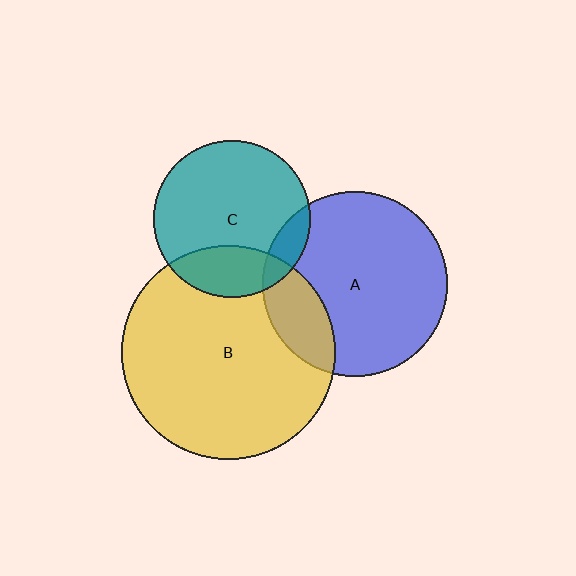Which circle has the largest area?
Circle B (yellow).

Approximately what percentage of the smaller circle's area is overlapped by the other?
Approximately 10%.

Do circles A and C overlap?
Yes.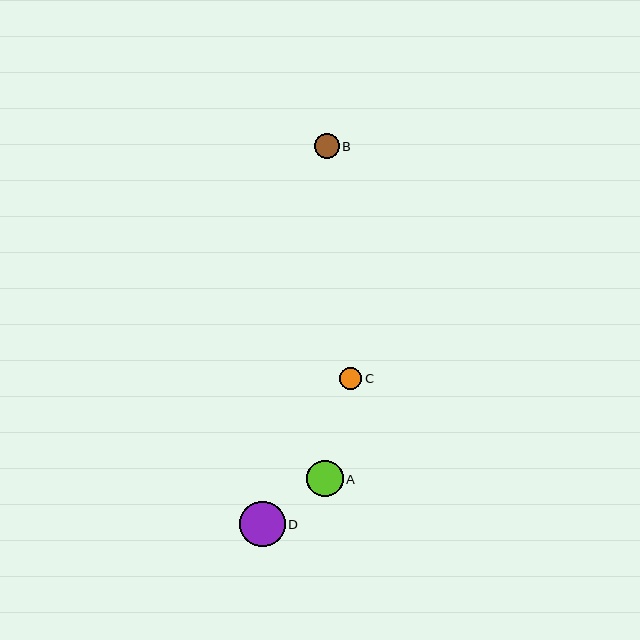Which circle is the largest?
Circle D is the largest with a size of approximately 45 pixels.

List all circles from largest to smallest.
From largest to smallest: D, A, B, C.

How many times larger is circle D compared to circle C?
Circle D is approximately 2.0 times the size of circle C.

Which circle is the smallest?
Circle C is the smallest with a size of approximately 22 pixels.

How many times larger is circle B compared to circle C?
Circle B is approximately 1.1 times the size of circle C.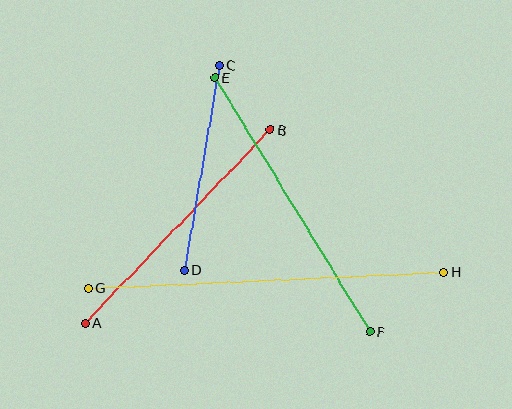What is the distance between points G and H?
The distance is approximately 355 pixels.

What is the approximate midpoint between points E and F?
The midpoint is at approximately (292, 205) pixels.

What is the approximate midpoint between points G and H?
The midpoint is at approximately (266, 280) pixels.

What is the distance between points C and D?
The distance is approximately 207 pixels.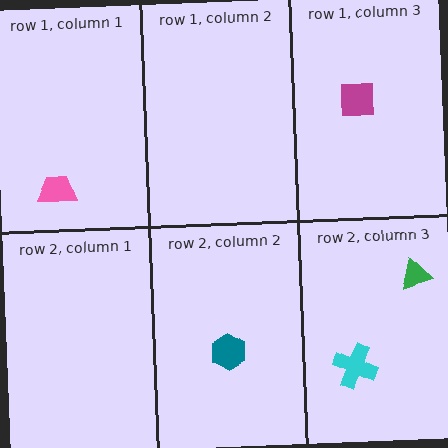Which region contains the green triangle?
The row 2, column 3 region.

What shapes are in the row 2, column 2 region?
The teal hexagon.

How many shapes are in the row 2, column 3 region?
2.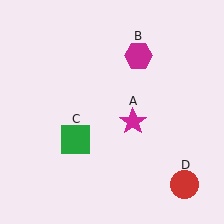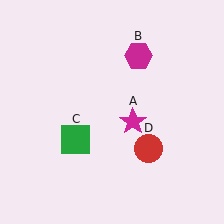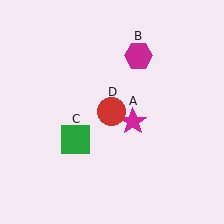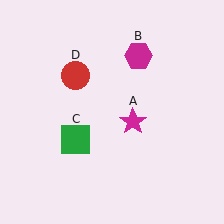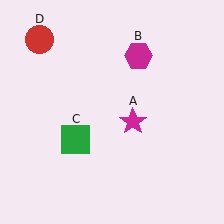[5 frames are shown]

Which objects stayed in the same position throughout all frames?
Magenta star (object A) and magenta hexagon (object B) and green square (object C) remained stationary.